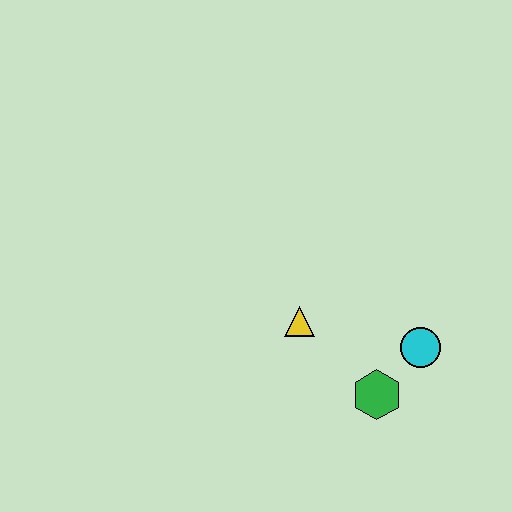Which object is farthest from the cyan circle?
The yellow triangle is farthest from the cyan circle.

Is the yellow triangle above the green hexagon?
Yes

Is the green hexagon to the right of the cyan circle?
No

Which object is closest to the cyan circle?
The green hexagon is closest to the cyan circle.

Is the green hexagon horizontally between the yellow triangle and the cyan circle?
Yes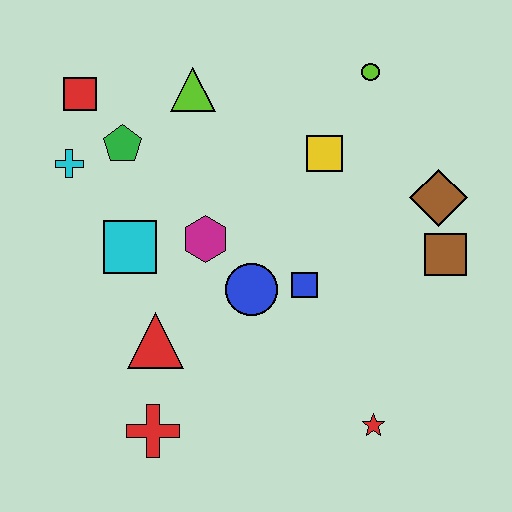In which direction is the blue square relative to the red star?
The blue square is above the red star.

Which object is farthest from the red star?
The red square is farthest from the red star.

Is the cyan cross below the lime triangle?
Yes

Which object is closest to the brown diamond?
The brown square is closest to the brown diamond.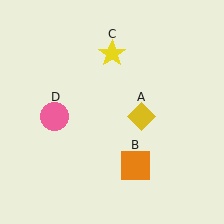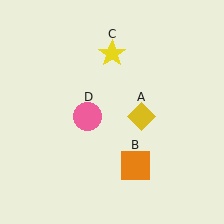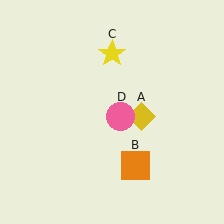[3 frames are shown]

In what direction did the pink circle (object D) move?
The pink circle (object D) moved right.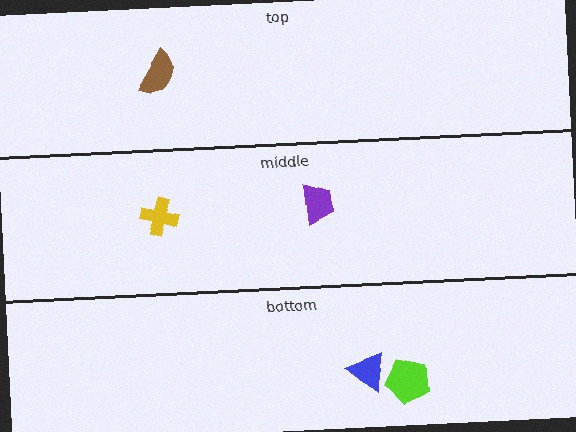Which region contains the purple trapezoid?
The middle region.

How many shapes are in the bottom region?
2.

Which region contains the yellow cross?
The middle region.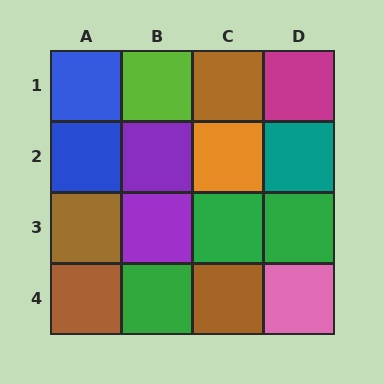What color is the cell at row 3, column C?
Green.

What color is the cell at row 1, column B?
Lime.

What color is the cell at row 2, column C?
Orange.